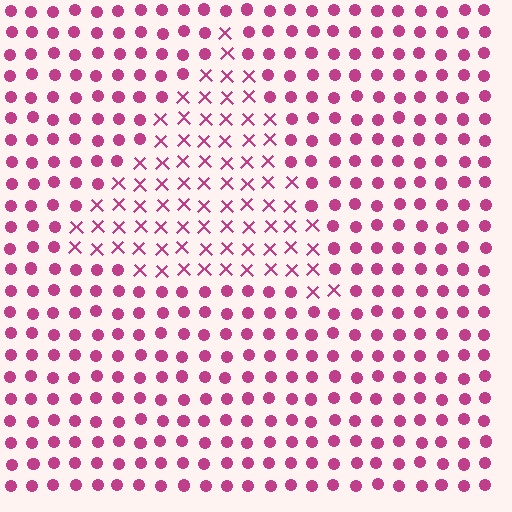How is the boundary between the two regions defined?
The boundary is defined by a change in element shape: X marks inside vs. circles outside. All elements share the same color and spacing.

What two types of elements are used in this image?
The image uses X marks inside the triangle region and circles outside it.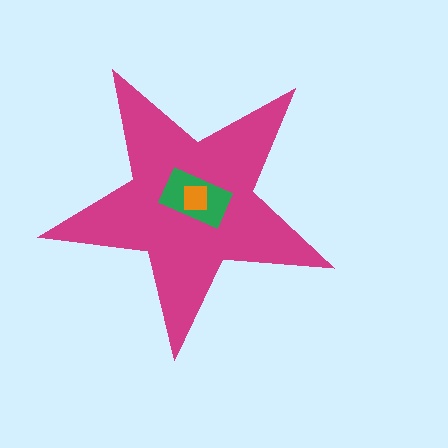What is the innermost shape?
The orange square.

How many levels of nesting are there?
3.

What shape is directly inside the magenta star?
The green rectangle.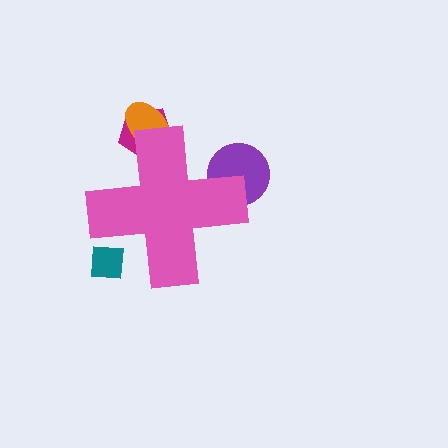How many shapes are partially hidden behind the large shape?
4 shapes are partially hidden.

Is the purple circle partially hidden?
Yes, the purple circle is partially hidden behind the pink cross.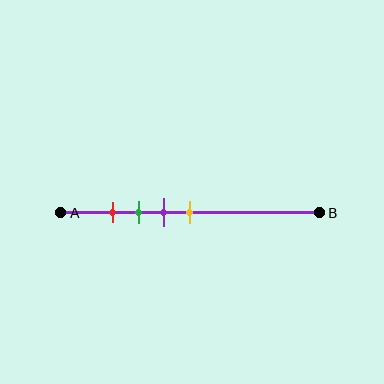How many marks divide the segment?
There are 4 marks dividing the segment.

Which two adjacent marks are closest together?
The red and green marks are the closest adjacent pair.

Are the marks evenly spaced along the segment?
Yes, the marks are approximately evenly spaced.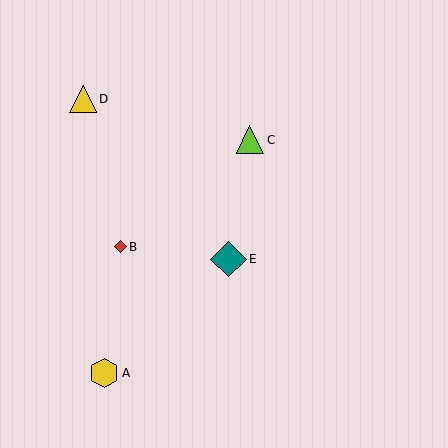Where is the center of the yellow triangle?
The center of the yellow triangle is at (83, 99).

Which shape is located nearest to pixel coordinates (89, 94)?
The yellow triangle (labeled D) at (83, 99) is nearest to that location.